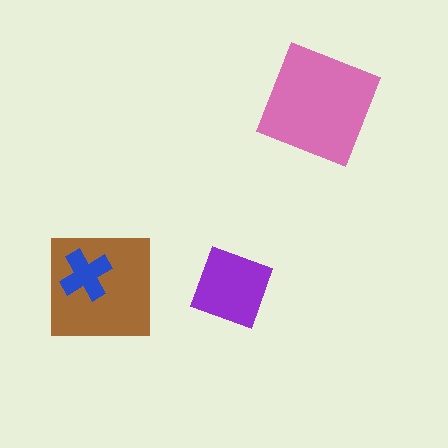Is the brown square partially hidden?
Yes, it is partially covered by another shape.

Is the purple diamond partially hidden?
No, no other shape covers it.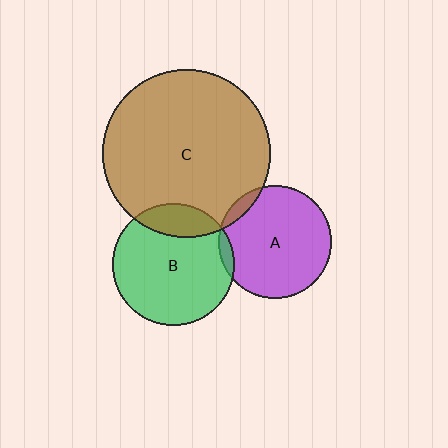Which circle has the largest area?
Circle C (brown).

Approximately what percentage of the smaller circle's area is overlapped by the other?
Approximately 5%.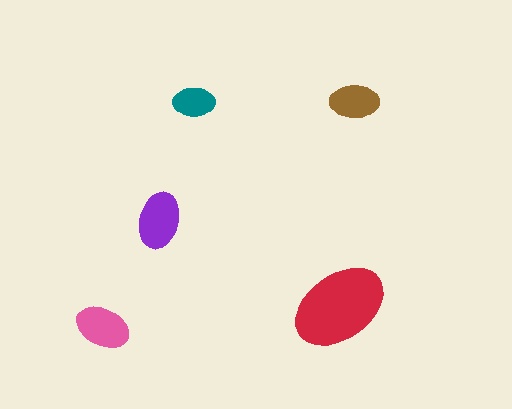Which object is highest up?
The brown ellipse is topmost.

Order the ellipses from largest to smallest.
the red one, the purple one, the pink one, the brown one, the teal one.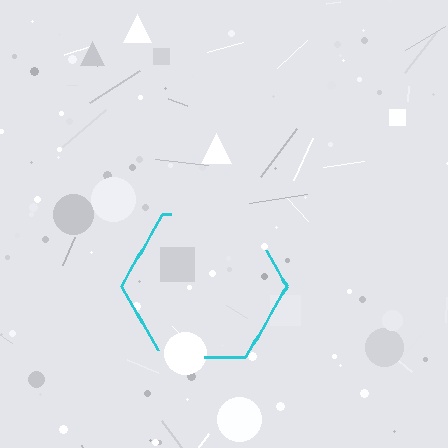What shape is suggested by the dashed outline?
The dashed outline suggests a hexagon.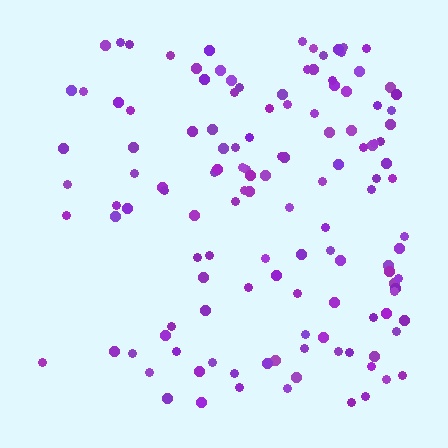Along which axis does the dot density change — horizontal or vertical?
Horizontal.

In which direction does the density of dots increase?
From left to right, with the right side densest.